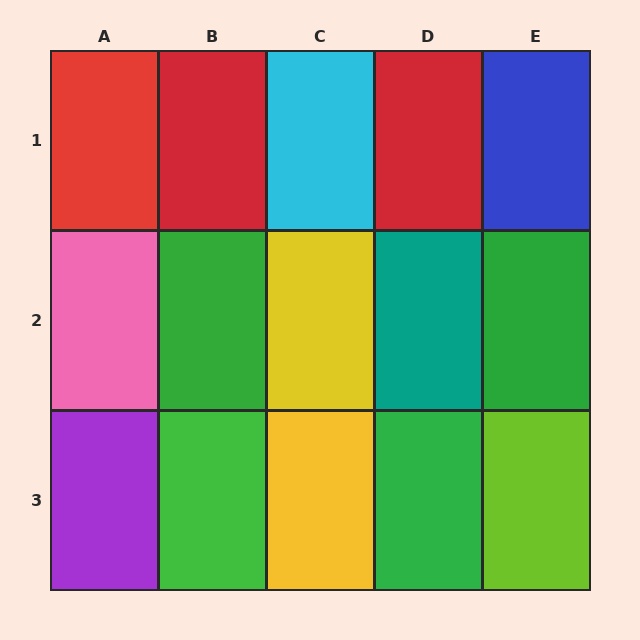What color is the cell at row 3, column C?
Yellow.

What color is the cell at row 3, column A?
Purple.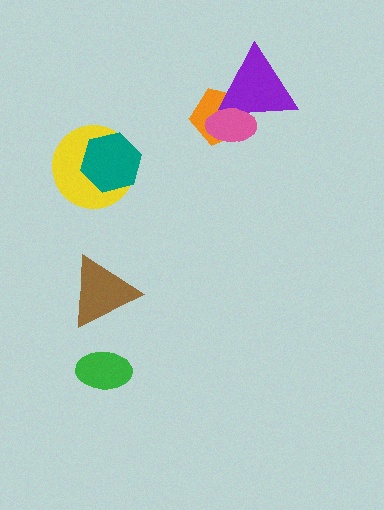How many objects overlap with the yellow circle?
1 object overlaps with the yellow circle.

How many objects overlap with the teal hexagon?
1 object overlaps with the teal hexagon.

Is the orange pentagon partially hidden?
Yes, it is partially covered by another shape.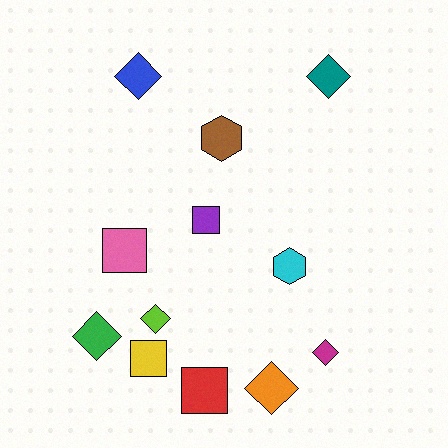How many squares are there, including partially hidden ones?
There are 4 squares.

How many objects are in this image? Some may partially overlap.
There are 12 objects.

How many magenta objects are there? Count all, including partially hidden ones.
There is 1 magenta object.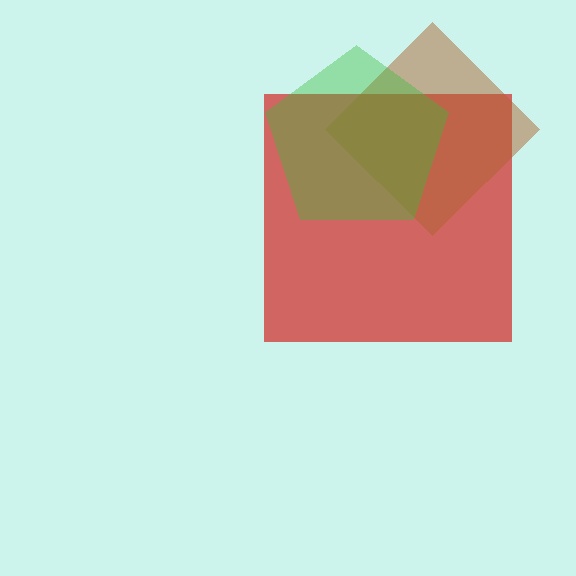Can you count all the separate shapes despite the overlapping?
Yes, there are 3 separate shapes.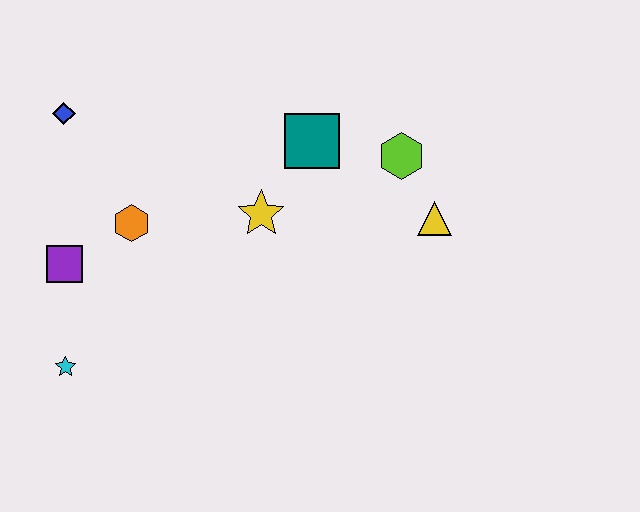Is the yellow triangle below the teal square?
Yes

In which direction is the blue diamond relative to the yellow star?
The blue diamond is to the left of the yellow star.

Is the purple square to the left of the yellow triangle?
Yes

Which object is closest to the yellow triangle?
The lime hexagon is closest to the yellow triangle.